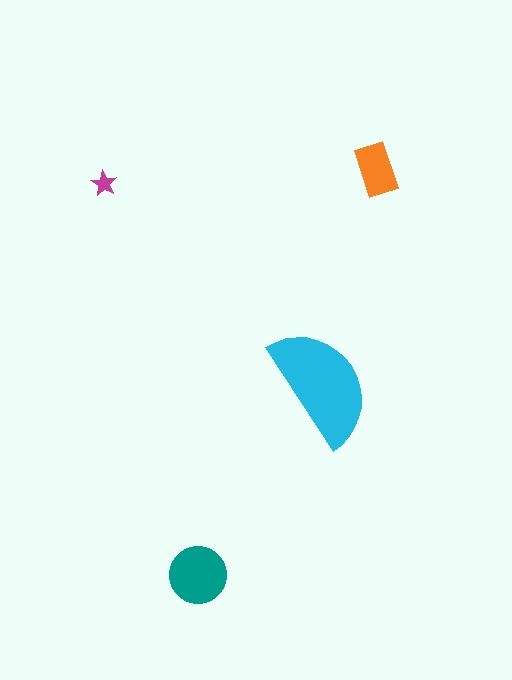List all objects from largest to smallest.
The cyan semicircle, the teal circle, the orange rectangle, the magenta star.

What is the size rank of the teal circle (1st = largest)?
2nd.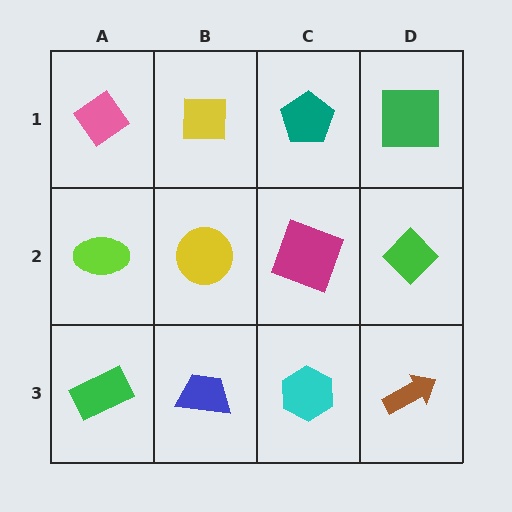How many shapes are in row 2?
4 shapes.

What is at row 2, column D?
A green diamond.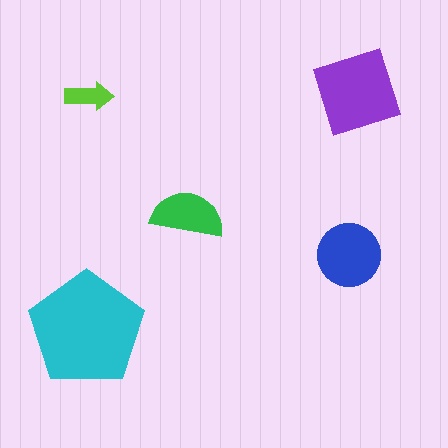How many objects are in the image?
There are 5 objects in the image.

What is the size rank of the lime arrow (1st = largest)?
5th.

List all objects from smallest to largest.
The lime arrow, the green semicircle, the blue circle, the purple diamond, the cyan pentagon.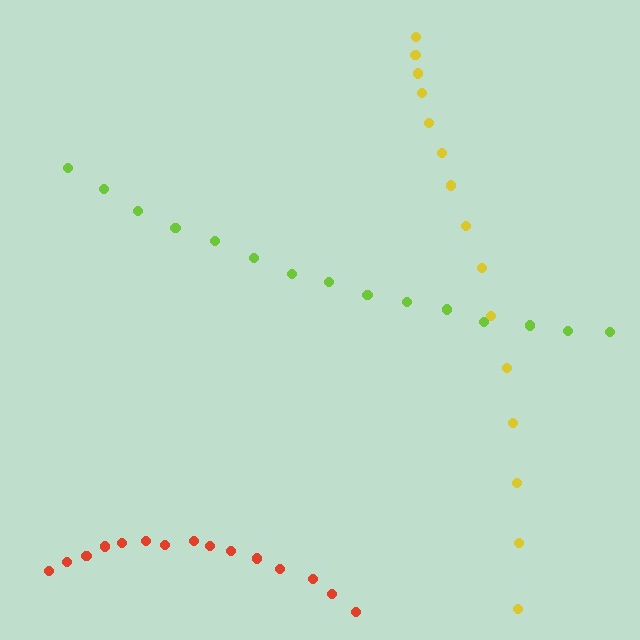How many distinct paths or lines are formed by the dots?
There are 3 distinct paths.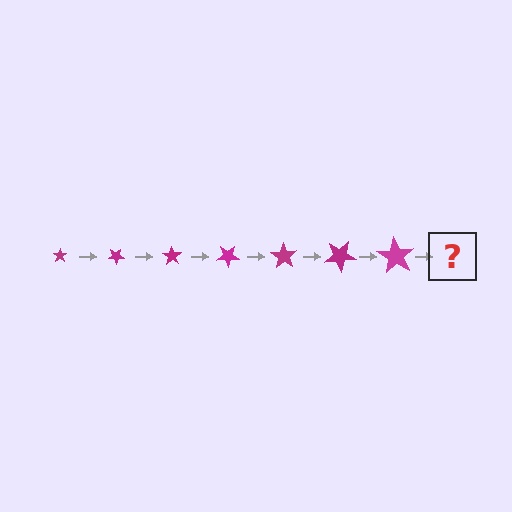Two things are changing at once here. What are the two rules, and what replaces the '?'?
The two rules are that the star grows larger each step and it rotates 35 degrees each step. The '?' should be a star, larger than the previous one and rotated 245 degrees from the start.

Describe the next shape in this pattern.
It should be a star, larger than the previous one and rotated 245 degrees from the start.